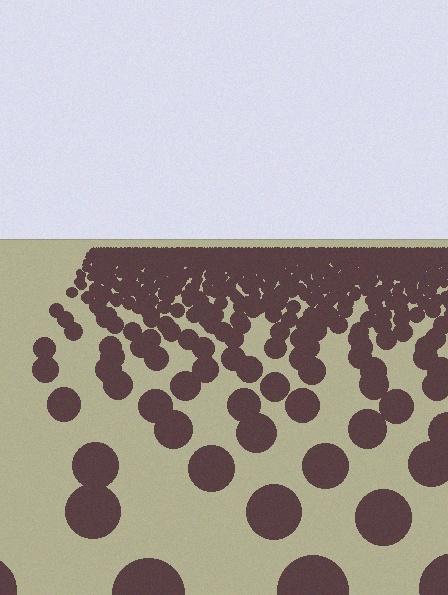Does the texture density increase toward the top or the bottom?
Density increases toward the top.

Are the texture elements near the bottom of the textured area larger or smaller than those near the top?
Larger. Near the bottom, elements are closer to the viewer and appear at a bigger on-screen size.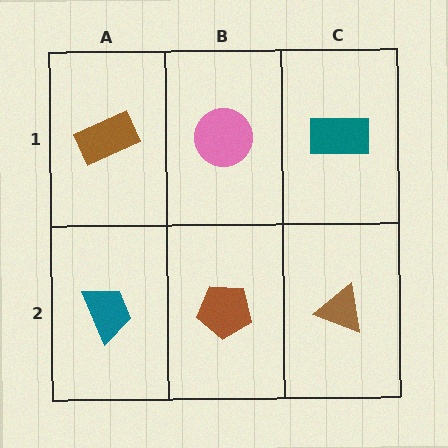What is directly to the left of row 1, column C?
A pink circle.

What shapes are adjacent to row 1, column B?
A brown pentagon (row 2, column B), a brown rectangle (row 1, column A), a teal rectangle (row 1, column C).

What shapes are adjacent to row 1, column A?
A teal trapezoid (row 2, column A), a pink circle (row 1, column B).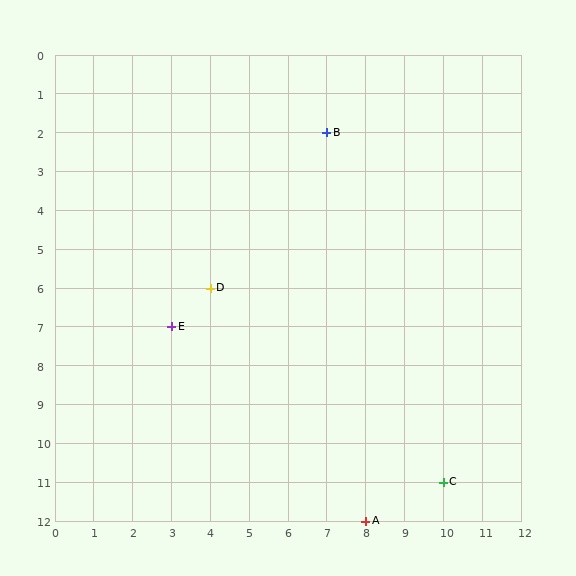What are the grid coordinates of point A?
Point A is at grid coordinates (8, 12).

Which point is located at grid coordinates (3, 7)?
Point E is at (3, 7).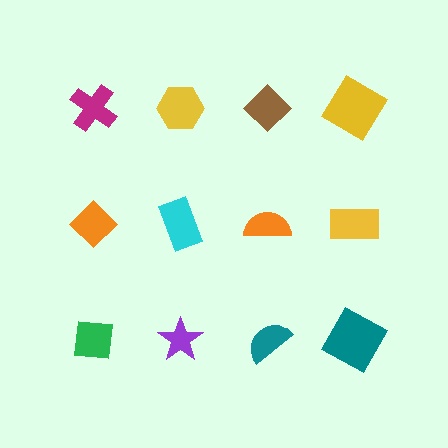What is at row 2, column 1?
An orange diamond.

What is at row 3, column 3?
A teal semicircle.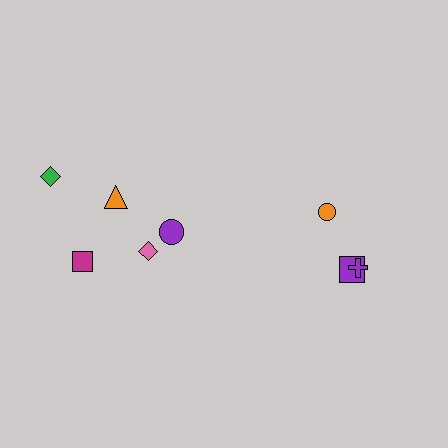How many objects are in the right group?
There are 3 objects.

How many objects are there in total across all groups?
There are 8 objects.